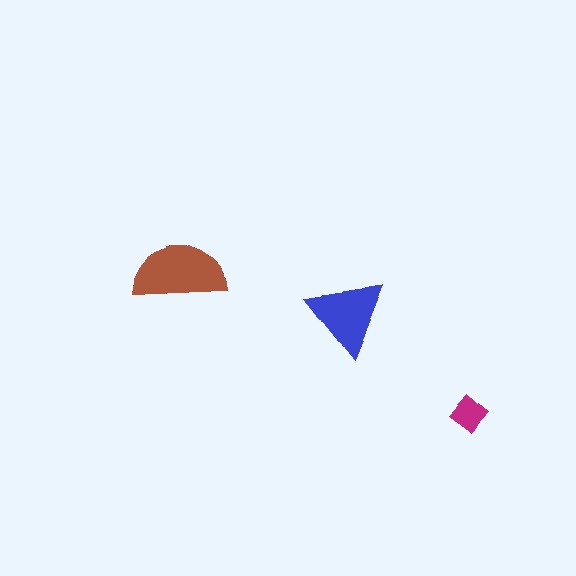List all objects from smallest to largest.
The magenta diamond, the blue triangle, the brown semicircle.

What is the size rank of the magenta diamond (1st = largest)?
3rd.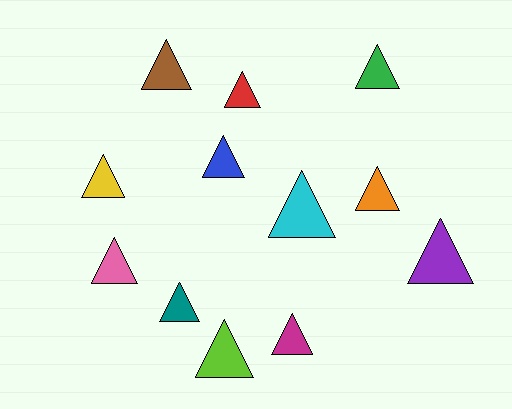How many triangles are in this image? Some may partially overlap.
There are 12 triangles.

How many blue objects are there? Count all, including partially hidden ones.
There is 1 blue object.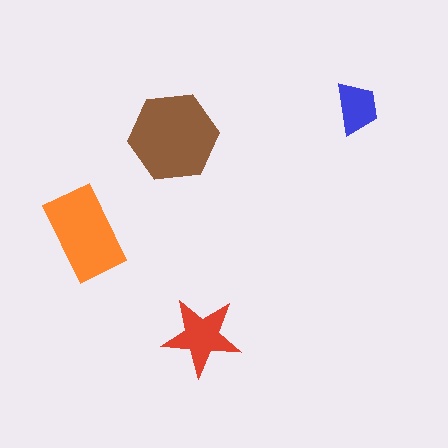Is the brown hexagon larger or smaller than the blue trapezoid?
Larger.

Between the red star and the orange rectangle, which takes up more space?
The orange rectangle.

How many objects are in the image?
There are 4 objects in the image.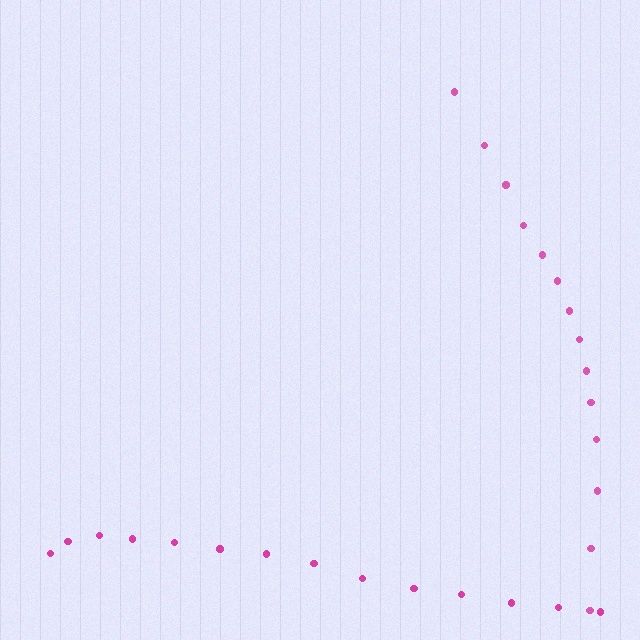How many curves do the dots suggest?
There are 2 distinct paths.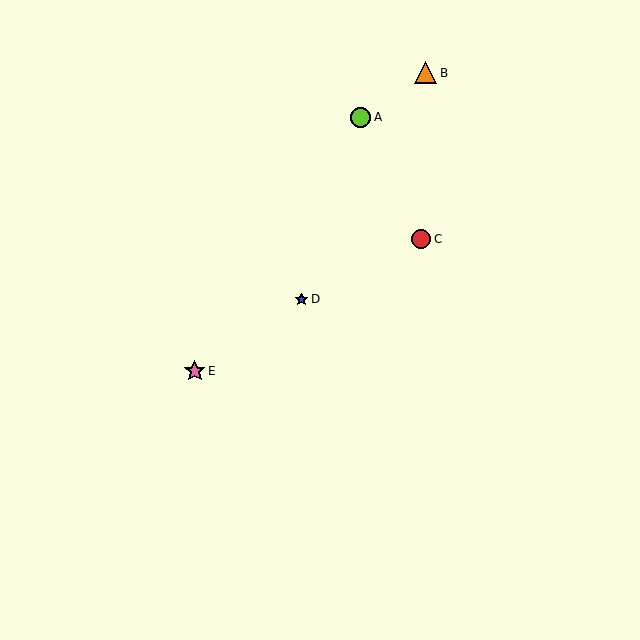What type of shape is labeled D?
Shape D is a blue star.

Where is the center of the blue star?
The center of the blue star is at (301, 299).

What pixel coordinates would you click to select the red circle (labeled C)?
Click at (421, 239) to select the red circle C.